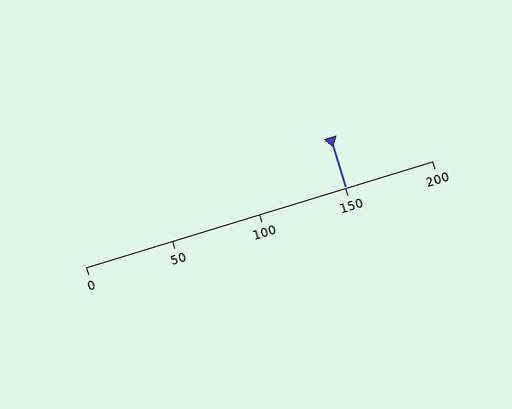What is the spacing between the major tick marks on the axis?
The major ticks are spaced 50 apart.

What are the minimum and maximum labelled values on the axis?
The axis runs from 0 to 200.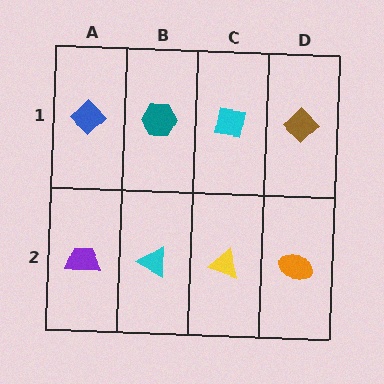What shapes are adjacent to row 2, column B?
A teal hexagon (row 1, column B), a purple trapezoid (row 2, column A), a yellow triangle (row 2, column C).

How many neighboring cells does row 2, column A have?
2.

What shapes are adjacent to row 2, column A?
A blue diamond (row 1, column A), a cyan triangle (row 2, column B).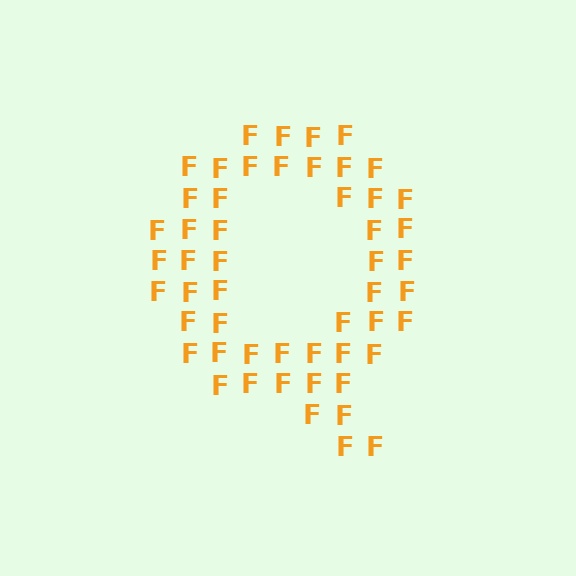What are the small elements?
The small elements are letter F's.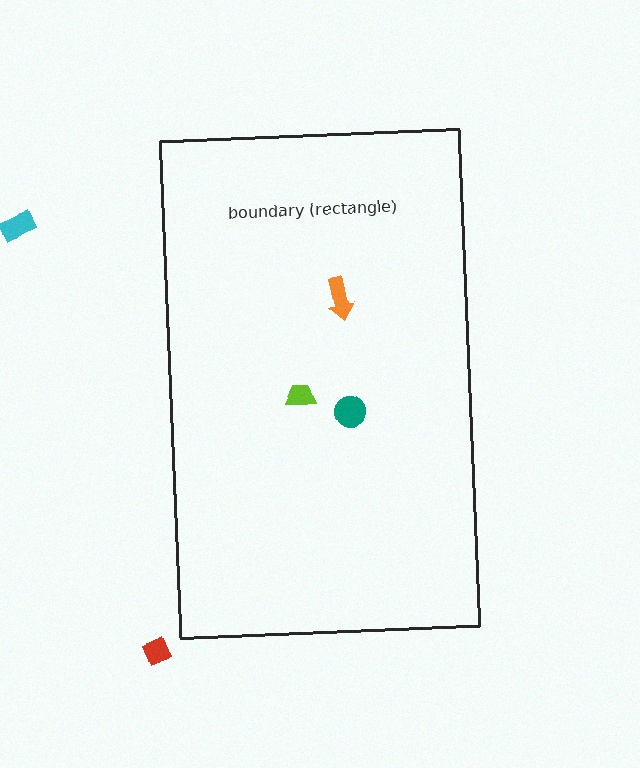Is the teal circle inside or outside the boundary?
Inside.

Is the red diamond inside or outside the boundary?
Outside.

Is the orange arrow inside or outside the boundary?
Inside.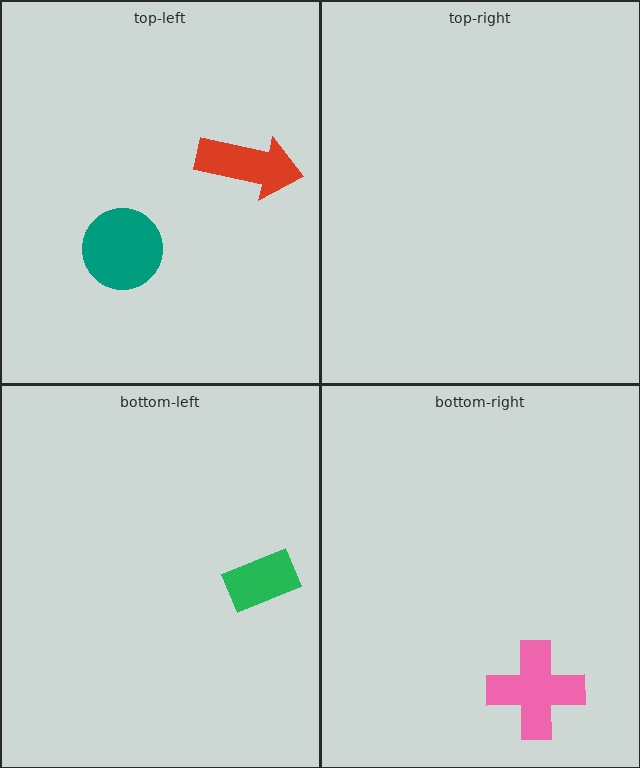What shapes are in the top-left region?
The red arrow, the teal circle.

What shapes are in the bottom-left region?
The green rectangle.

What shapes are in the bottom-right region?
The pink cross.